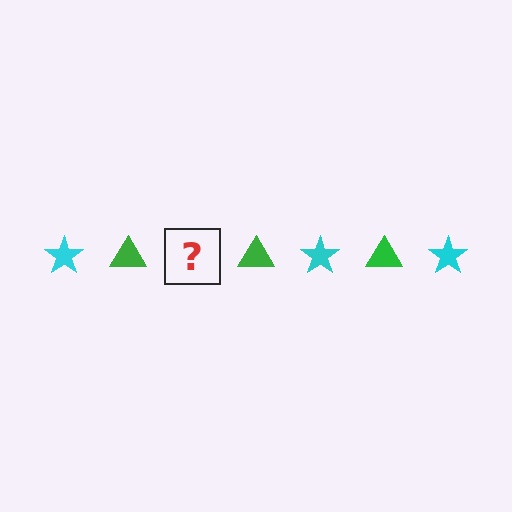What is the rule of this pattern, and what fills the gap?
The rule is that the pattern alternates between cyan star and green triangle. The gap should be filled with a cyan star.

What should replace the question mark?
The question mark should be replaced with a cyan star.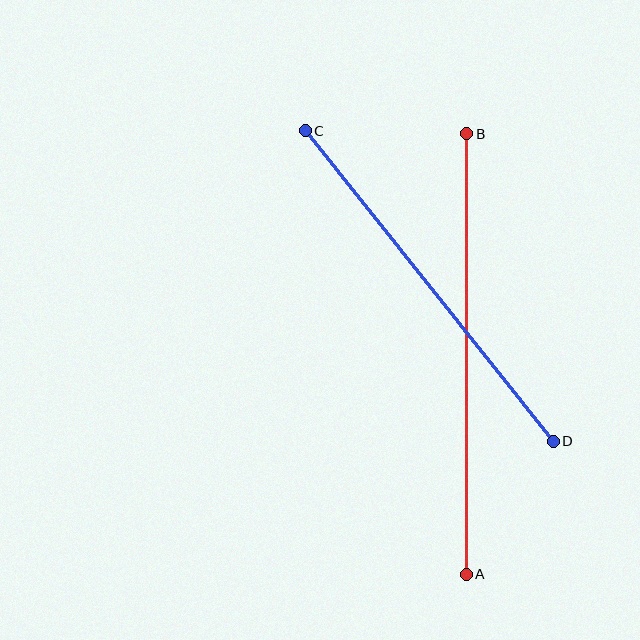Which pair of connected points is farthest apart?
Points A and B are farthest apart.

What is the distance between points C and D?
The distance is approximately 397 pixels.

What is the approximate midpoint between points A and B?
The midpoint is at approximately (467, 354) pixels.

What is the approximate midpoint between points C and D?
The midpoint is at approximately (429, 286) pixels.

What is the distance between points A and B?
The distance is approximately 440 pixels.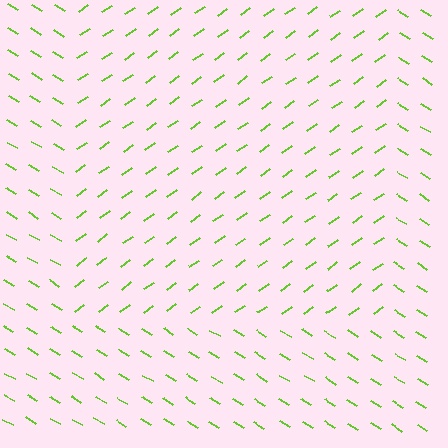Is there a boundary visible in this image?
Yes, there is a texture boundary formed by a change in line orientation.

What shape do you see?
I see a rectangle.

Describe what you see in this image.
The image is filled with small lime line segments. A rectangle region in the image has lines oriented differently from the surrounding lines, creating a visible texture boundary.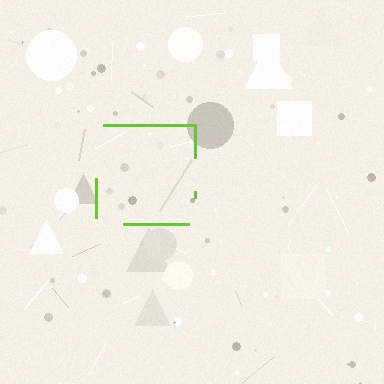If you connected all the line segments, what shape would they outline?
They would outline a square.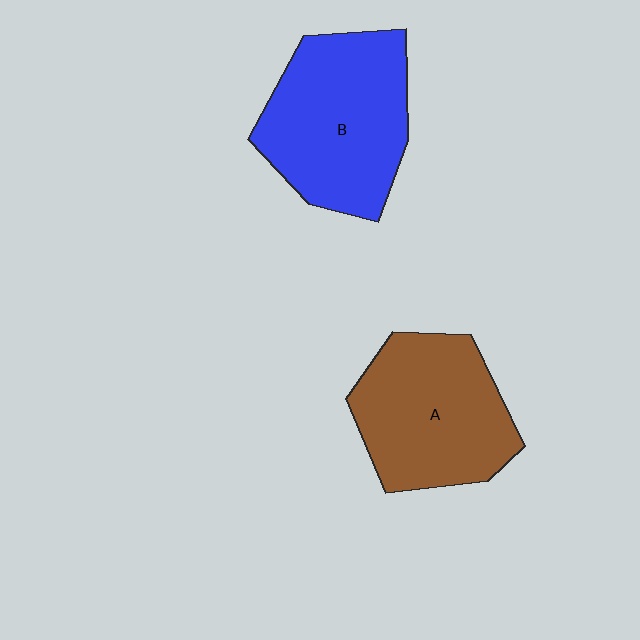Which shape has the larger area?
Shape B (blue).